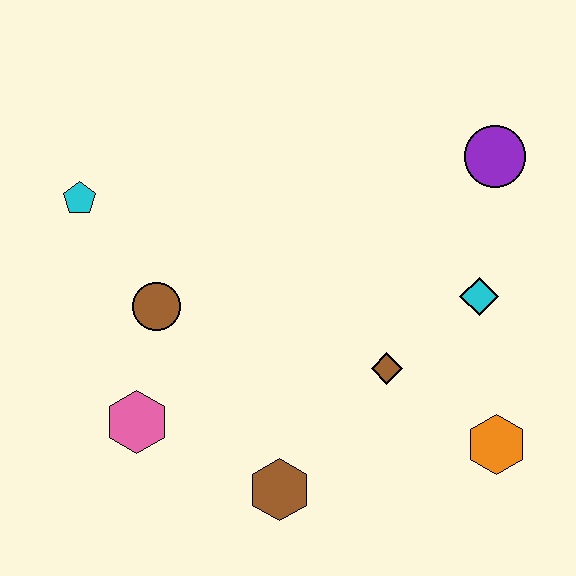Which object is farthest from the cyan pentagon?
The orange hexagon is farthest from the cyan pentagon.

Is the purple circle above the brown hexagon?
Yes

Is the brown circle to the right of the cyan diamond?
No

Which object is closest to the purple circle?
The cyan diamond is closest to the purple circle.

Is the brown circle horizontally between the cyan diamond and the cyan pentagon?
Yes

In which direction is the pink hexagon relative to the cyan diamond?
The pink hexagon is to the left of the cyan diamond.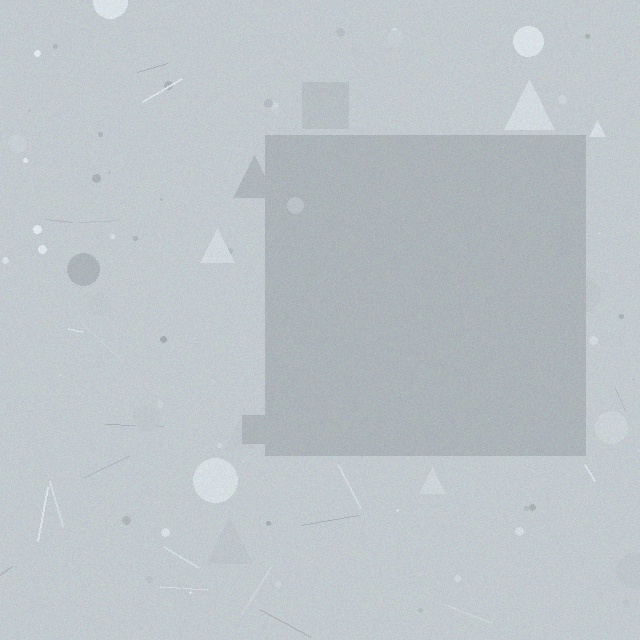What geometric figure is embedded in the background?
A square is embedded in the background.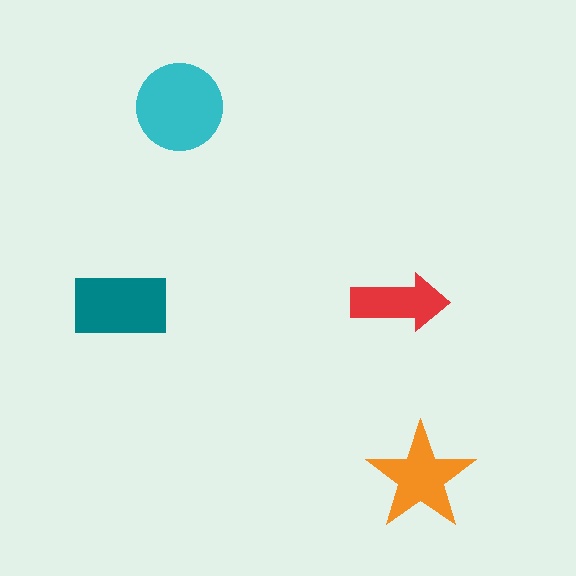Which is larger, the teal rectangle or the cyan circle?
The cyan circle.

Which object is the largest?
The cyan circle.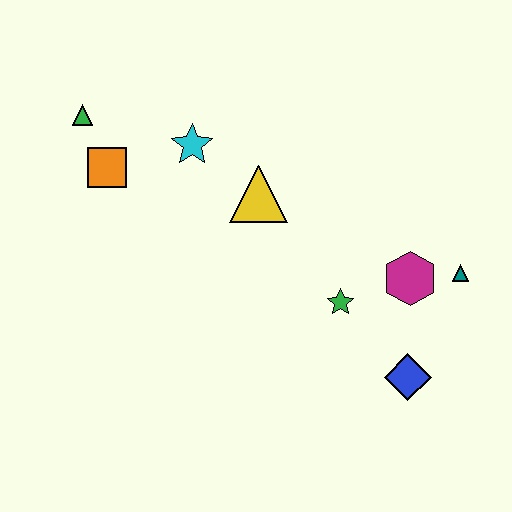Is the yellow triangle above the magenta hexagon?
Yes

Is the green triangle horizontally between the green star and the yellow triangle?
No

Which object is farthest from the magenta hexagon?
The green triangle is farthest from the magenta hexagon.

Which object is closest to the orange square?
The green triangle is closest to the orange square.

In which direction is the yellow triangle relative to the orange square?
The yellow triangle is to the right of the orange square.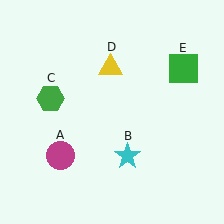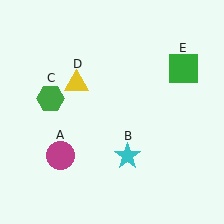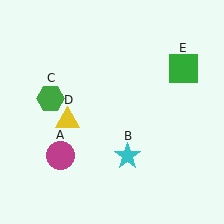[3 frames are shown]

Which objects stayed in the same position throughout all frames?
Magenta circle (object A) and cyan star (object B) and green hexagon (object C) and green square (object E) remained stationary.